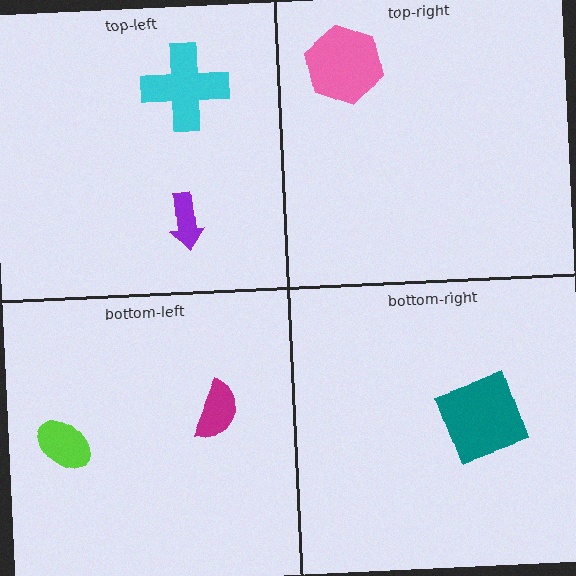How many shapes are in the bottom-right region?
1.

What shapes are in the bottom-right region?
The teal square.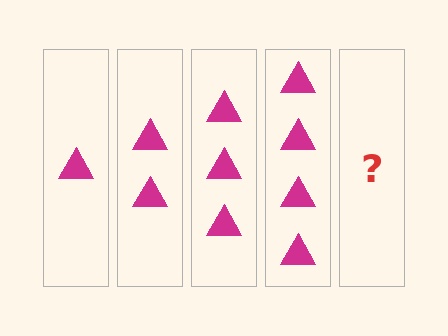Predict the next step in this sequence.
The next step is 5 triangles.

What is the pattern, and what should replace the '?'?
The pattern is that each step adds one more triangle. The '?' should be 5 triangles.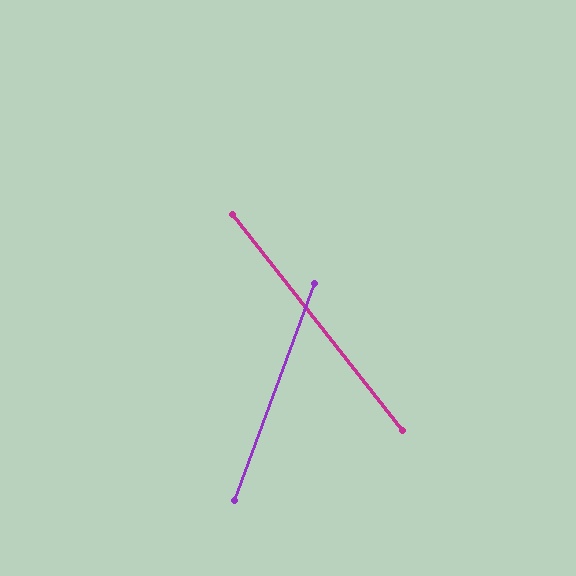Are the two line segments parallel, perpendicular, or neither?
Neither parallel nor perpendicular — they differ by about 58°.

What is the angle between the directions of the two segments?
Approximately 58 degrees.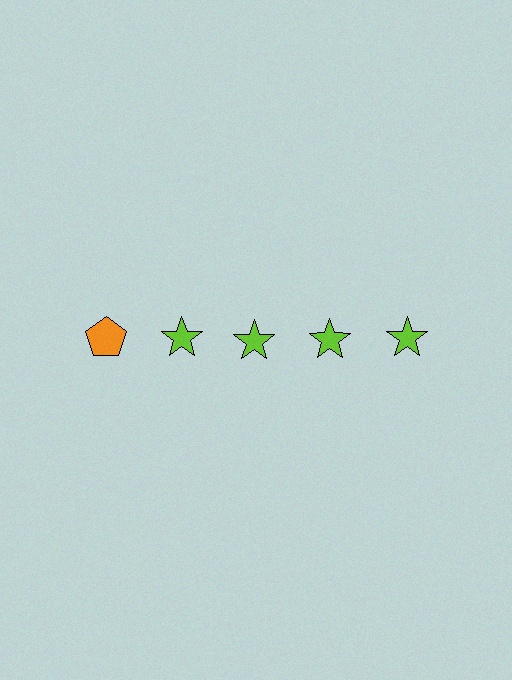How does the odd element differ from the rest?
It differs in both color (orange instead of lime) and shape (pentagon instead of star).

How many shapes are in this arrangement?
There are 5 shapes arranged in a grid pattern.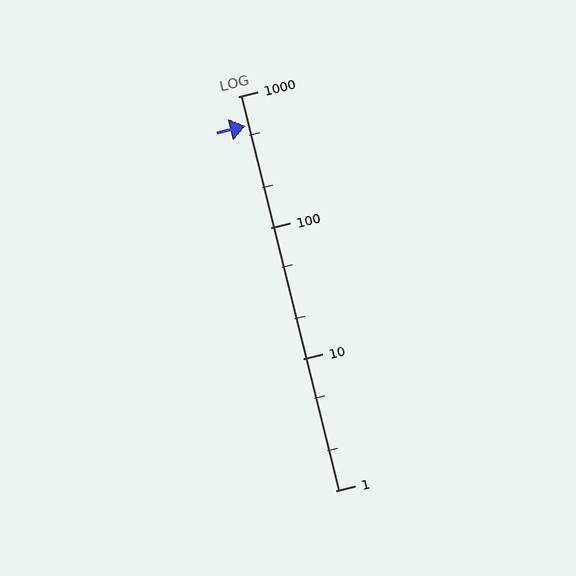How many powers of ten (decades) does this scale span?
The scale spans 3 decades, from 1 to 1000.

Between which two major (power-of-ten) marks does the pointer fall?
The pointer is between 100 and 1000.